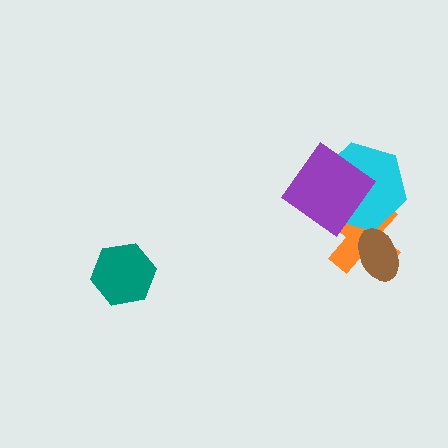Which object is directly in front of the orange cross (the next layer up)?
The cyan hexagon is directly in front of the orange cross.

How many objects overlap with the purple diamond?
2 objects overlap with the purple diamond.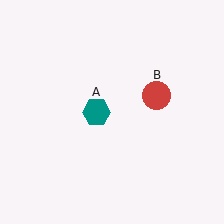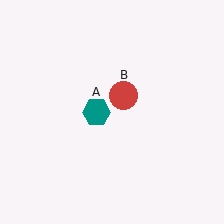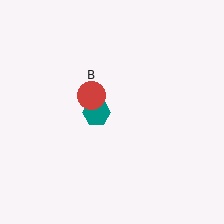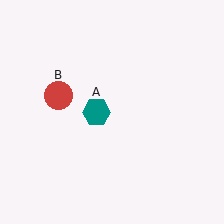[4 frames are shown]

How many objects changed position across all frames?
1 object changed position: red circle (object B).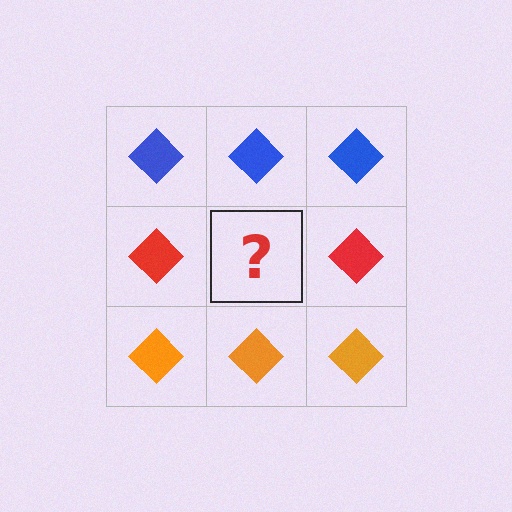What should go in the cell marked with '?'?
The missing cell should contain a red diamond.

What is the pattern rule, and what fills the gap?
The rule is that each row has a consistent color. The gap should be filled with a red diamond.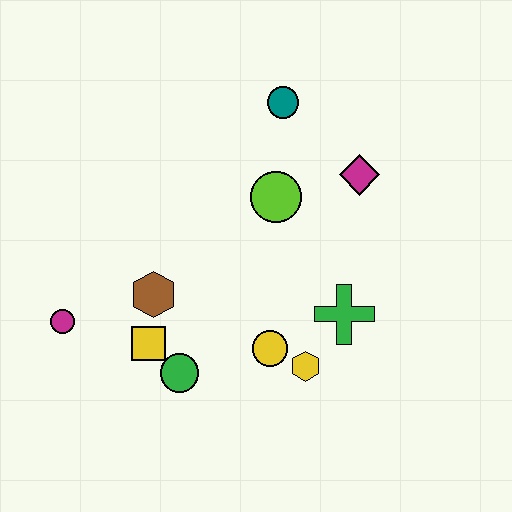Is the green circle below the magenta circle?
Yes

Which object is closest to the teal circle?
The lime circle is closest to the teal circle.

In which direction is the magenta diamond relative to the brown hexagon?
The magenta diamond is to the right of the brown hexagon.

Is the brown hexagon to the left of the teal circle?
Yes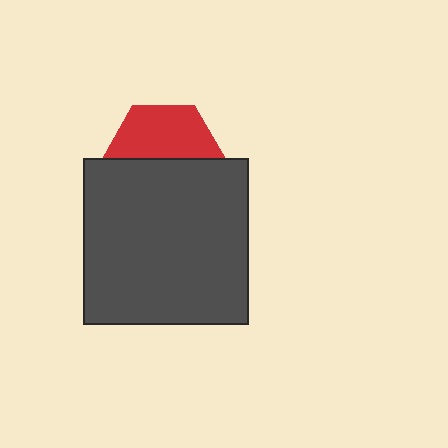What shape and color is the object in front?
The object in front is a dark gray square.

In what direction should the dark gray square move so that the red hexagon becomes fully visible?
The dark gray square should move down. That is the shortest direction to clear the overlap and leave the red hexagon fully visible.